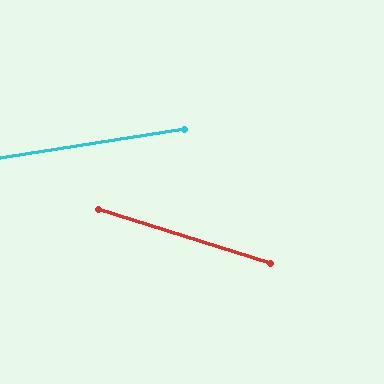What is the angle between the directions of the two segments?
Approximately 26 degrees.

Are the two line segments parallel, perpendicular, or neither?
Neither parallel nor perpendicular — they differ by about 26°.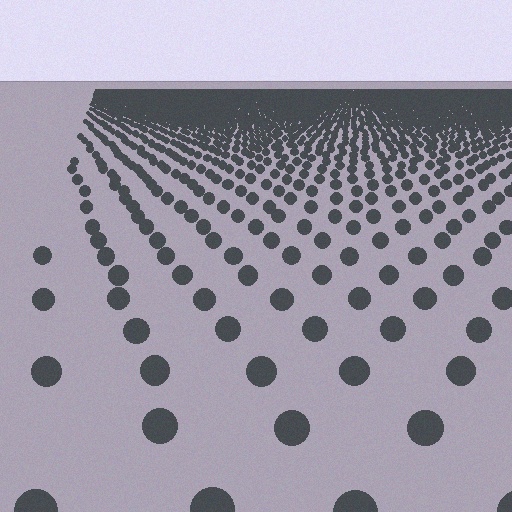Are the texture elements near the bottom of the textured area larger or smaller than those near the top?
Larger. Near the bottom, elements are closer to the viewer and appear at a bigger on-screen size.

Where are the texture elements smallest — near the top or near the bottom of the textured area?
Near the top.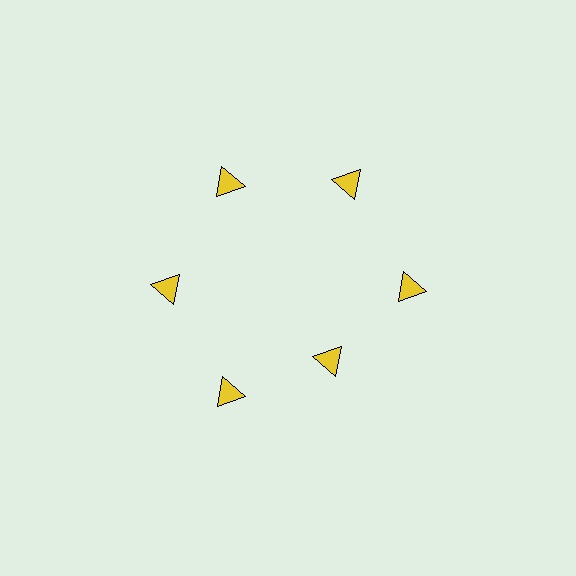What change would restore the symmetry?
The symmetry would be restored by moving it outward, back onto the ring so that all 6 triangles sit at equal angles and equal distance from the center.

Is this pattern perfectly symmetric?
No. The 6 yellow triangles are arranged in a ring, but one element near the 5 o'clock position is pulled inward toward the center, breaking the 6-fold rotational symmetry.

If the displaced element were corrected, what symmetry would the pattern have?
It would have 6-fold rotational symmetry — the pattern would map onto itself every 60 degrees.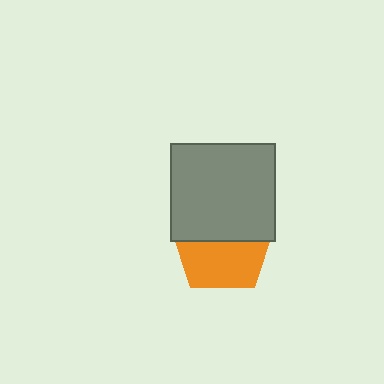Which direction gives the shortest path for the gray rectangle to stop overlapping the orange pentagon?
Moving up gives the shortest separation.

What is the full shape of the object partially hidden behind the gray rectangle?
The partially hidden object is an orange pentagon.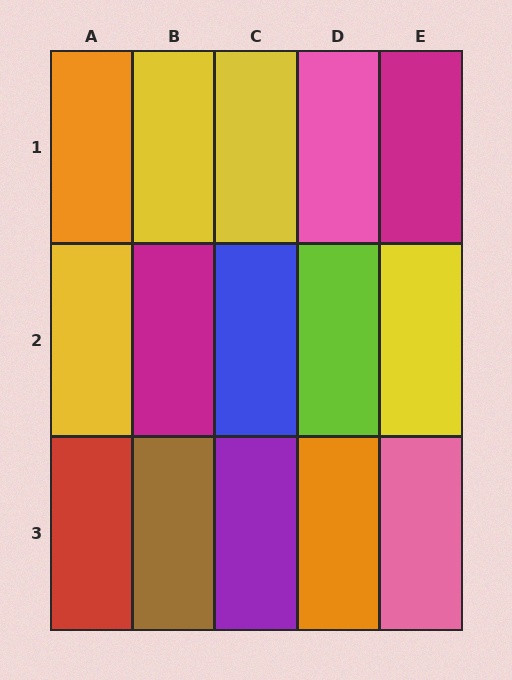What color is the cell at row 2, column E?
Yellow.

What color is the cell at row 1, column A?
Orange.